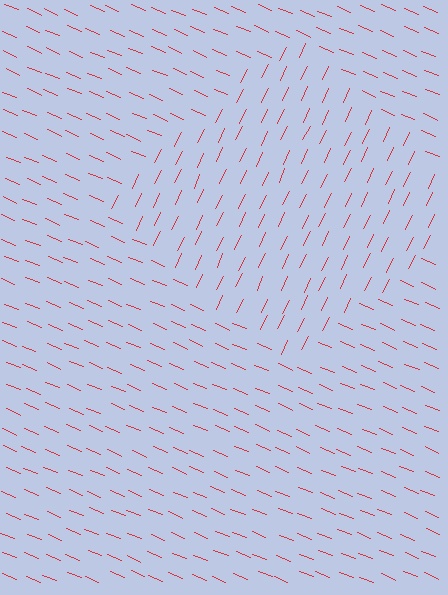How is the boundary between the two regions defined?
The boundary is defined purely by a change in line orientation (approximately 87 degrees difference). All lines are the same color and thickness.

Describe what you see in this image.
The image is filled with small red line segments. A diamond region in the image has lines oriented differently from the surrounding lines, creating a visible texture boundary.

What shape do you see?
I see a diamond.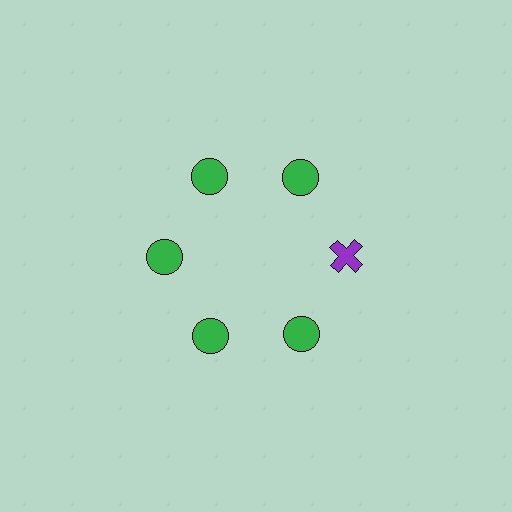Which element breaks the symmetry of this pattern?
The purple cross at roughly the 3 o'clock position breaks the symmetry. All other shapes are green circles.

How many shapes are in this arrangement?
There are 6 shapes arranged in a ring pattern.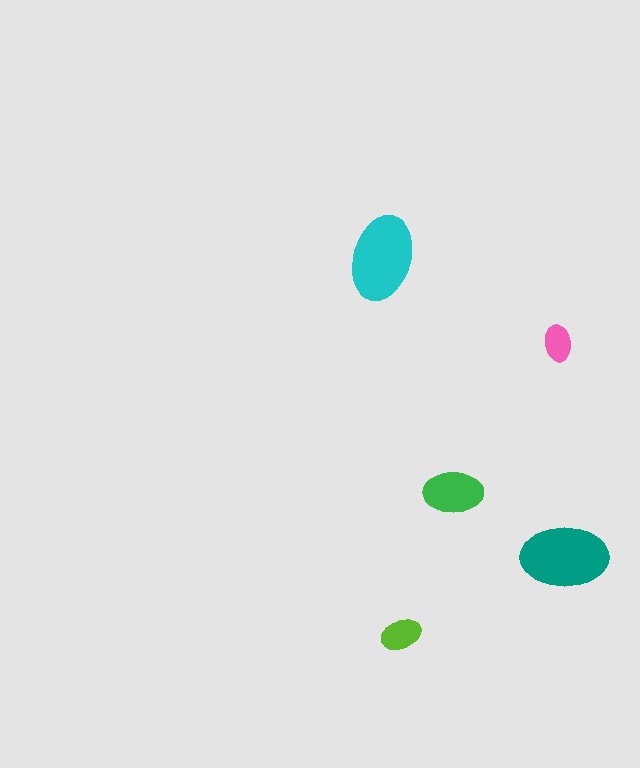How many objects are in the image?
There are 5 objects in the image.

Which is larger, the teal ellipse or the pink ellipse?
The teal one.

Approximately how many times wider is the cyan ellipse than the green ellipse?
About 1.5 times wider.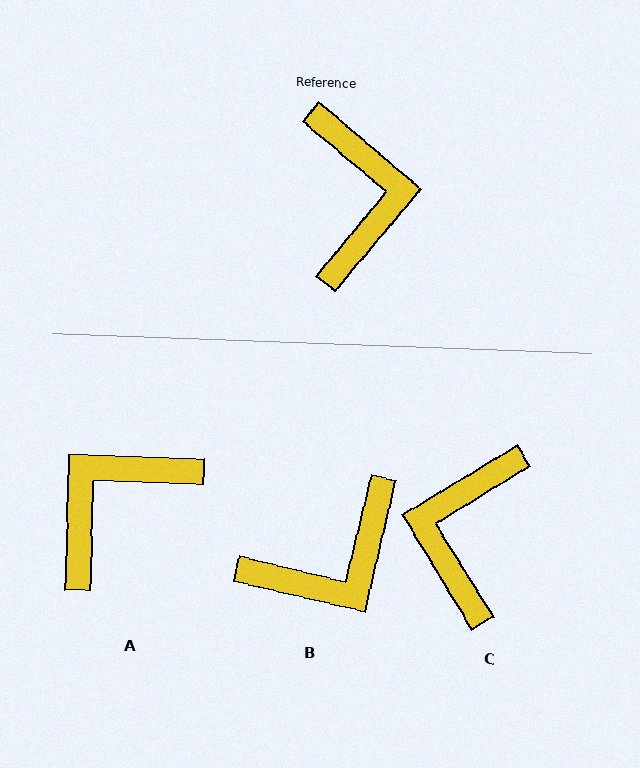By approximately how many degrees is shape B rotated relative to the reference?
Approximately 63 degrees clockwise.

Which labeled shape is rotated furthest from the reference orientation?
C, about 162 degrees away.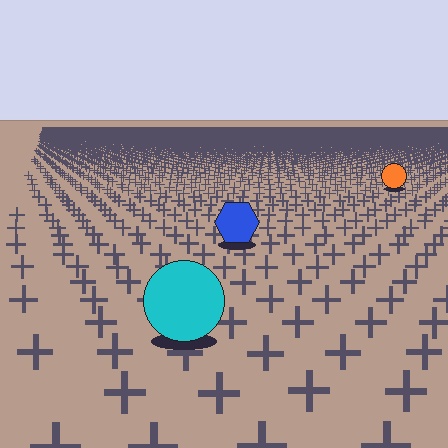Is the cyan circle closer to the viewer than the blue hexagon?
Yes. The cyan circle is closer — you can tell from the texture gradient: the ground texture is coarser near it.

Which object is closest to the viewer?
The cyan circle is closest. The texture marks near it are larger and more spread out.